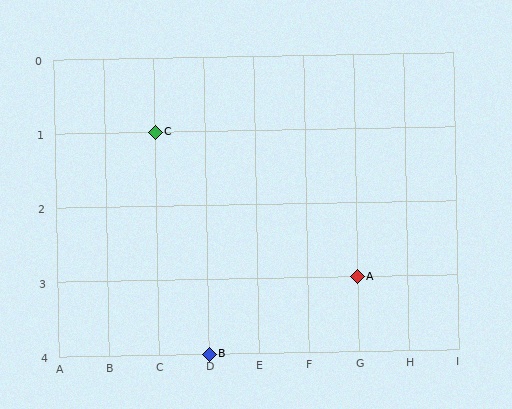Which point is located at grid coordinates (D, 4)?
Point B is at (D, 4).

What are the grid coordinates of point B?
Point B is at grid coordinates (D, 4).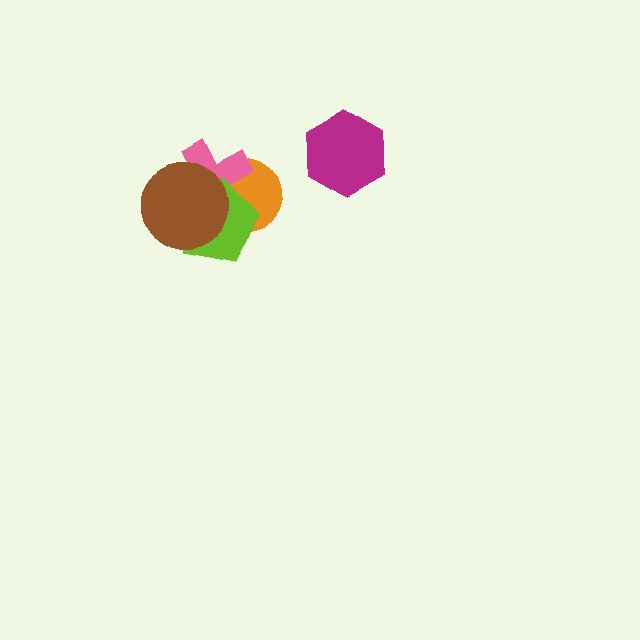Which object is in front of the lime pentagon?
The brown circle is in front of the lime pentagon.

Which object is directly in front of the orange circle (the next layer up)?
The pink cross is directly in front of the orange circle.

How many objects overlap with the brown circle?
3 objects overlap with the brown circle.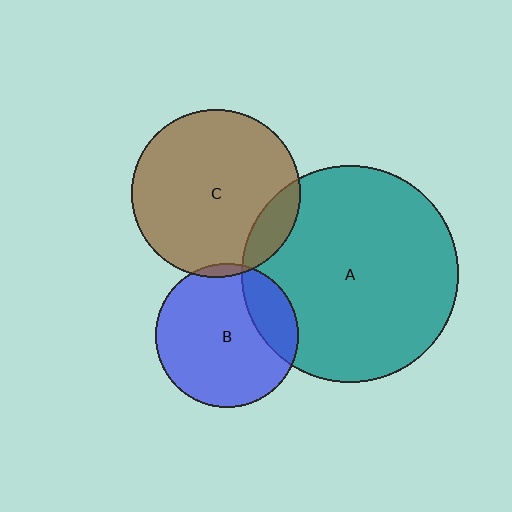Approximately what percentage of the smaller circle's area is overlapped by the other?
Approximately 5%.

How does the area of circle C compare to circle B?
Approximately 1.4 times.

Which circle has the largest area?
Circle A (teal).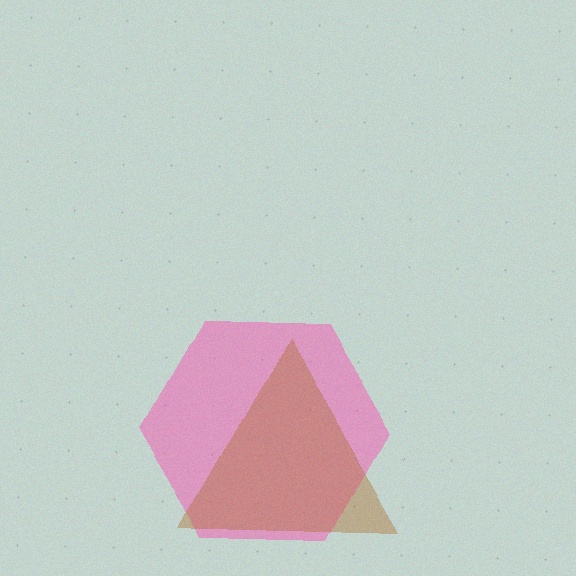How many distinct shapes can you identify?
There are 2 distinct shapes: a pink hexagon, a brown triangle.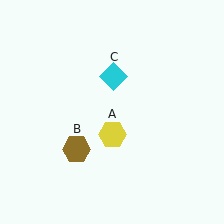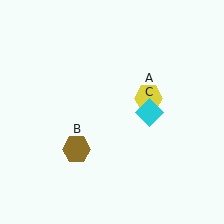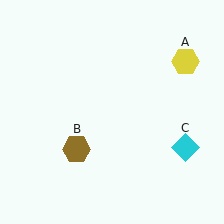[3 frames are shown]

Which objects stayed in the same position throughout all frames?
Brown hexagon (object B) remained stationary.